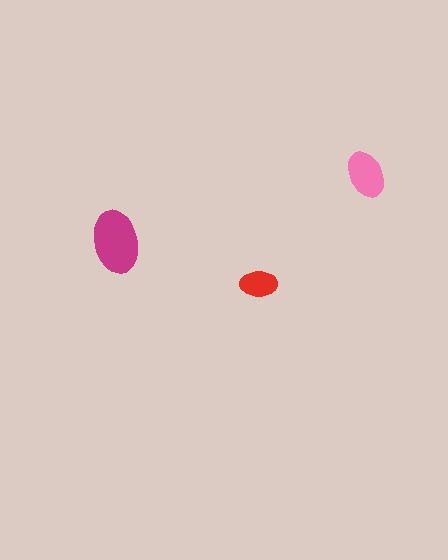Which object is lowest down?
The red ellipse is bottommost.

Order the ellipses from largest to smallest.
the magenta one, the pink one, the red one.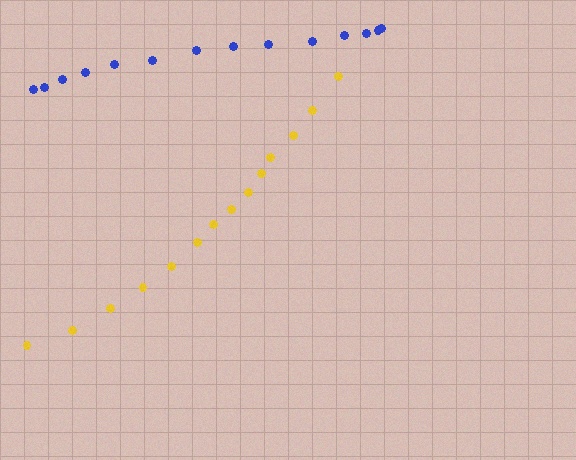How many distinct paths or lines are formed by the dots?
There are 2 distinct paths.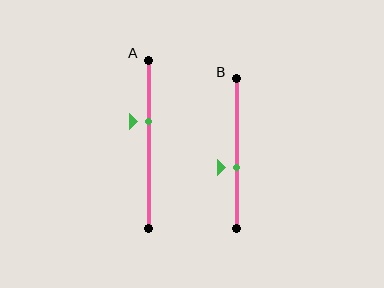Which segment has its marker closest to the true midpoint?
Segment B has its marker closest to the true midpoint.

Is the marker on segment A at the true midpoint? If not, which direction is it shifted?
No, the marker on segment A is shifted upward by about 13% of the segment length.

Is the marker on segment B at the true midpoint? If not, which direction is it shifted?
No, the marker on segment B is shifted downward by about 9% of the segment length.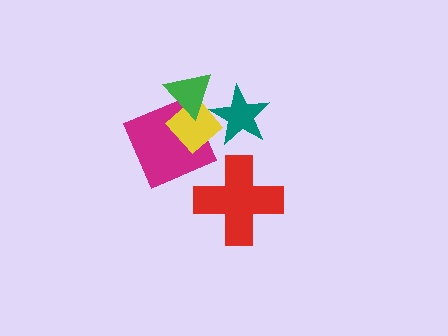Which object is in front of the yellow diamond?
The green triangle is in front of the yellow diamond.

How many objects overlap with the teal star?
1 object overlaps with the teal star.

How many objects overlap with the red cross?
0 objects overlap with the red cross.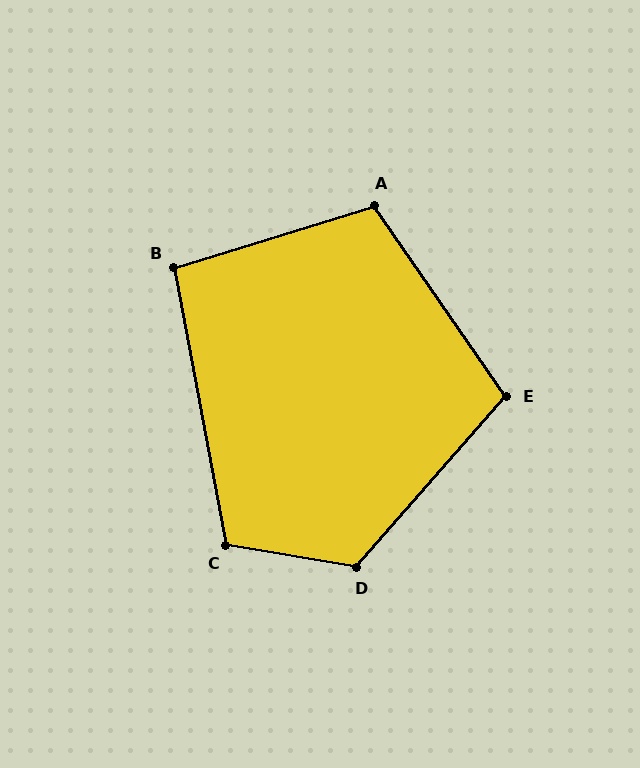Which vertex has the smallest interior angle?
B, at approximately 97 degrees.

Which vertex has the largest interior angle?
D, at approximately 122 degrees.